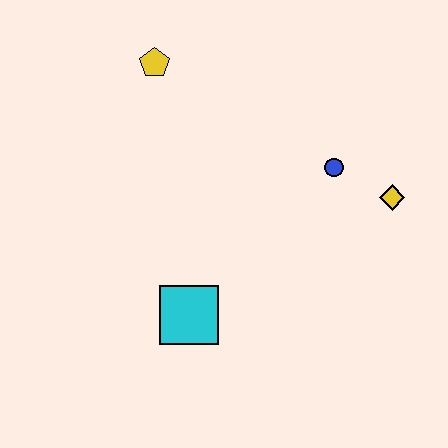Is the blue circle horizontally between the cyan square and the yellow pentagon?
No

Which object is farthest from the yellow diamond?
The yellow pentagon is farthest from the yellow diamond.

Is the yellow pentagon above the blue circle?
Yes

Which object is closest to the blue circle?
The yellow diamond is closest to the blue circle.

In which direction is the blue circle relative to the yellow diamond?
The blue circle is to the left of the yellow diamond.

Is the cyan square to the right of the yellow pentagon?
Yes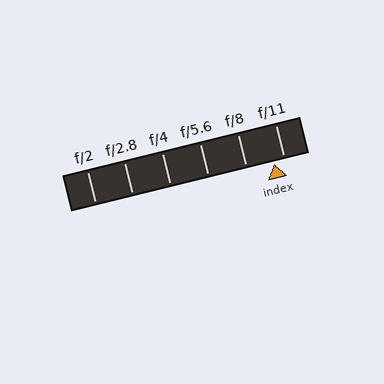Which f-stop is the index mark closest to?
The index mark is closest to f/11.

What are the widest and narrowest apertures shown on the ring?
The widest aperture shown is f/2 and the narrowest is f/11.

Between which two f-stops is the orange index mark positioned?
The index mark is between f/8 and f/11.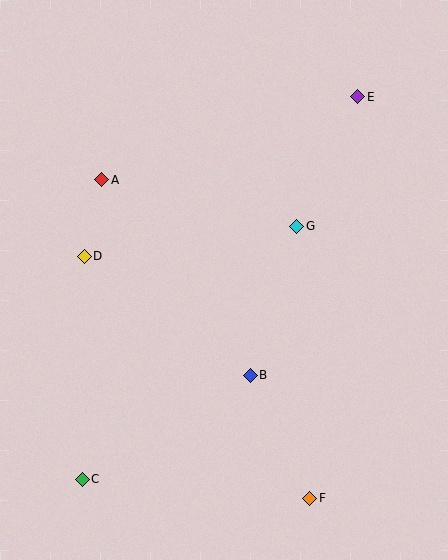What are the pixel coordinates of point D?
Point D is at (84, 256).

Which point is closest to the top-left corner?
Point A is closest to the top-left corner.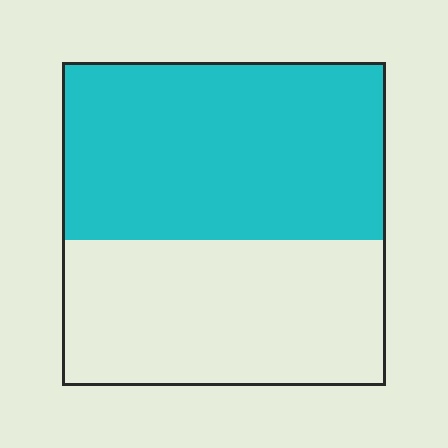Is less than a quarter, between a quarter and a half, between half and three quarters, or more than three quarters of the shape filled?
Between half and three quarters.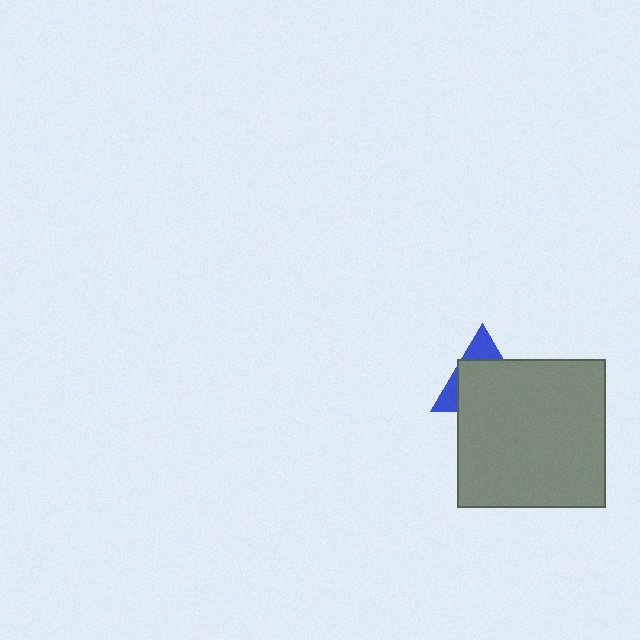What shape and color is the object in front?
The object in front is a gray square.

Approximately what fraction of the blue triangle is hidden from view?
Roughly 69% of the blue triangle is hidden behind the gray square.